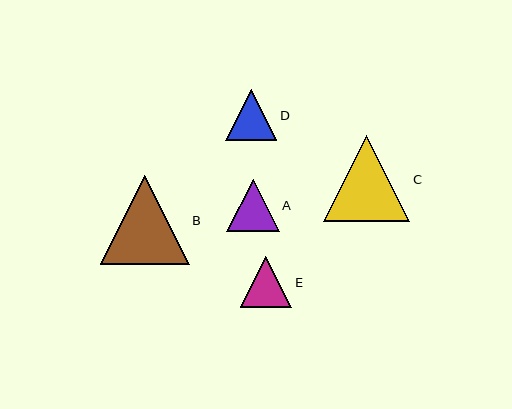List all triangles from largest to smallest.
From largest to smallest: B, C, A, E, D.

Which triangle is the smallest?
Triangle D is the smallest with a size of approximately 51 pixels.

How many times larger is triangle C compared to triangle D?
Triangle C is approximately 1.7 times the size of triangle D.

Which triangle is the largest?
Triangle B is the largest with a size of approximately 88 pixels.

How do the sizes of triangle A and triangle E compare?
Triangle A and triangle E are approximately the same size.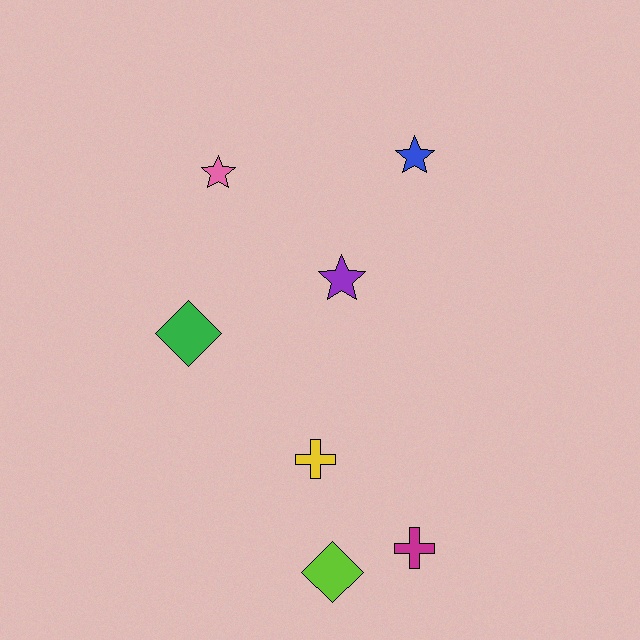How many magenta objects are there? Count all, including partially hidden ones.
There is 1 magenta object.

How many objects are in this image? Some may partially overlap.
There are 7 objects.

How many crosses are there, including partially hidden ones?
There are 2 crosses.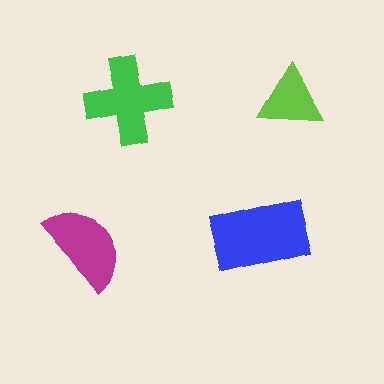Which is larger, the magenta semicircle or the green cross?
The green cross.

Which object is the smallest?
The lime triangle.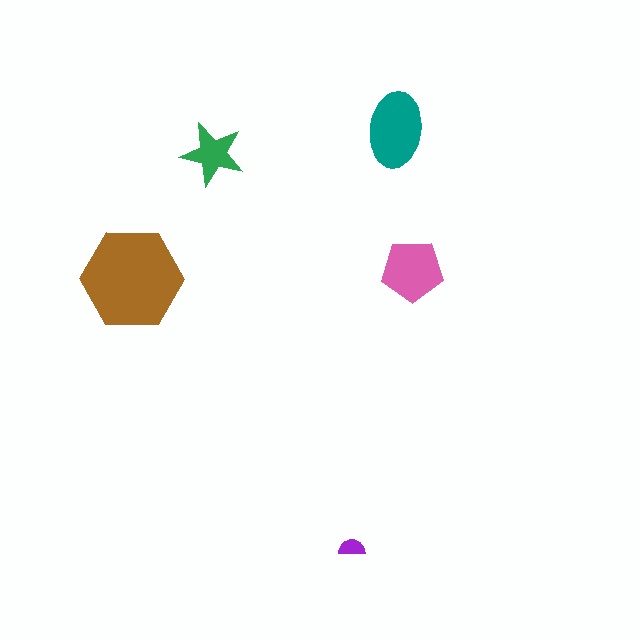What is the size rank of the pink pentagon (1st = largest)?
3rd.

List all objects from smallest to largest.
The purple semicircle, the green star, the pink pentagon, the teal ellipse, the brown hexagon.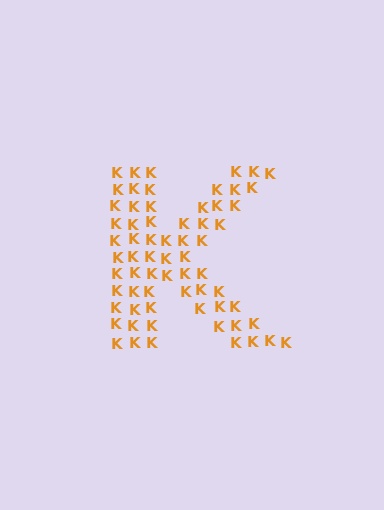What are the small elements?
The small elements are letter K's.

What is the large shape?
The large shape is the letter K.